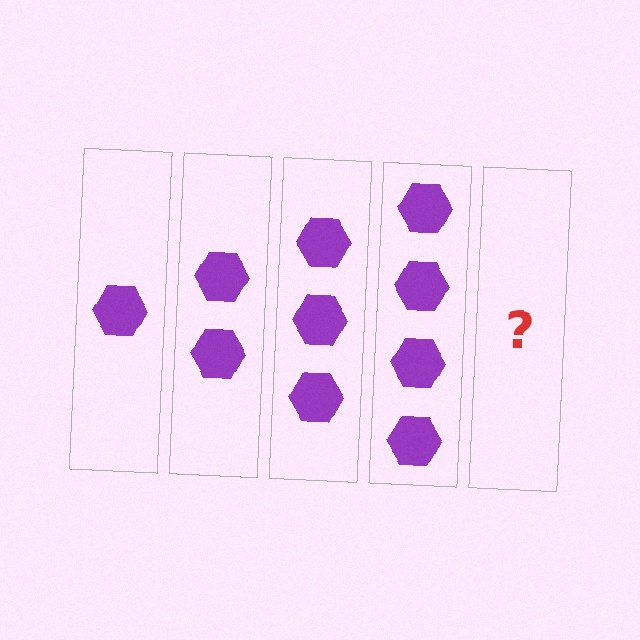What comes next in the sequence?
The next element should be 5 hexagons.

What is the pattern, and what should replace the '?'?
The pattern is that each step adds one more hexagon. The '?' should be 5 hexagons.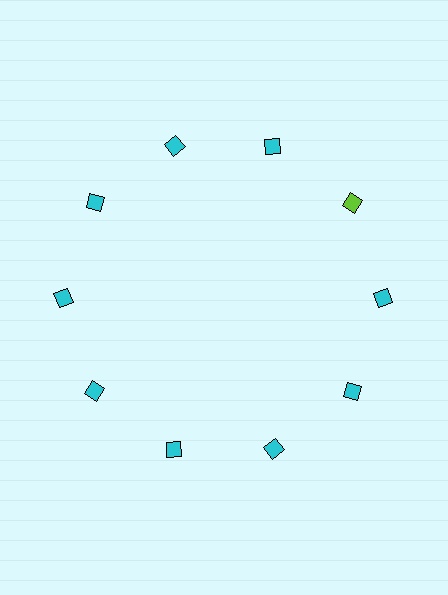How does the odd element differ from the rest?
It has a different color: lime instead of cyan.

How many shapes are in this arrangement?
There are 10 shapes arranged in a ring pattern.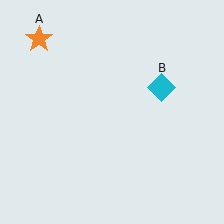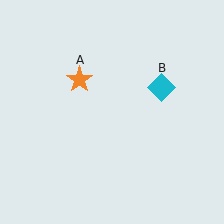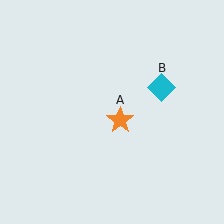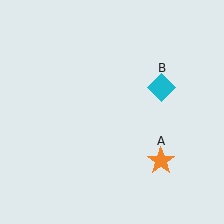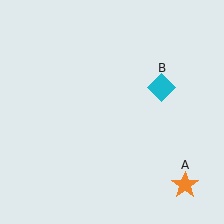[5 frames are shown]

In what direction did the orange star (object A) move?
The orange star (object A) moved down and to the right.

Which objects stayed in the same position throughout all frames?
Cyan diamond (object B) remained stationary.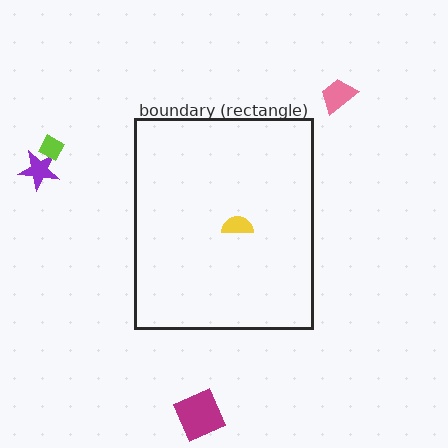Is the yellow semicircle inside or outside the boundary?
Inside.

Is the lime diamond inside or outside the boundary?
Outside.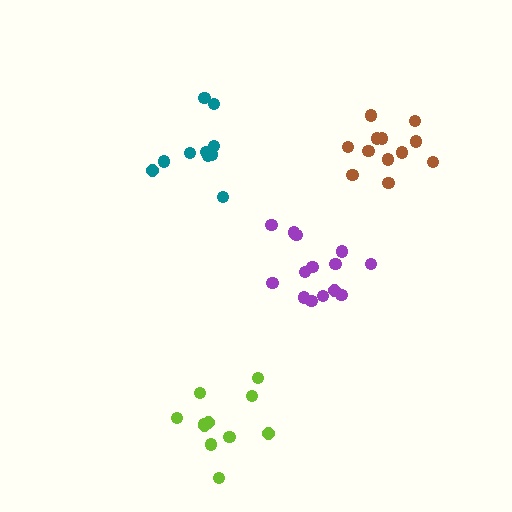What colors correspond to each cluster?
The clusters are colored: purple, lime, teal, brown.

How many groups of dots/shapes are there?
There are 4 groups.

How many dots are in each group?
Group 1: 14 dots, Group 2: 11 dots, Group 3: 10 dots, Group 4: 12 dots (47 total).